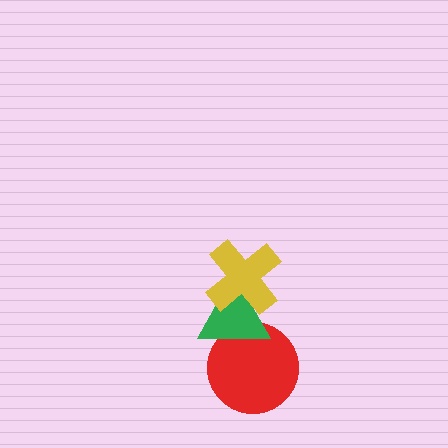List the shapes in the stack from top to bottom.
From top to bottom: the yellow cross, the green triangle, the red circle.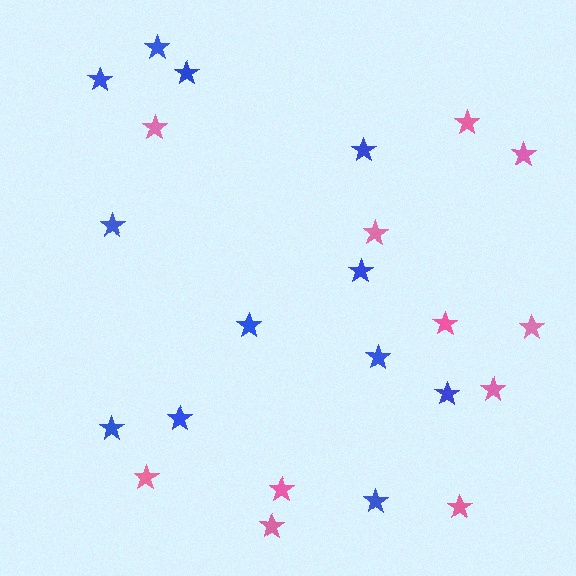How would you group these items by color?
There are 2 groups: one group of blue stars (12) and one group of pink stars (11).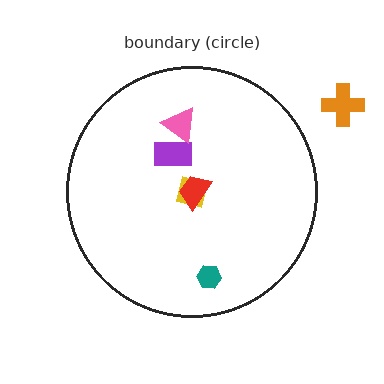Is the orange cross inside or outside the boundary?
Outside.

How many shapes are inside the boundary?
5 inside, 1 outside.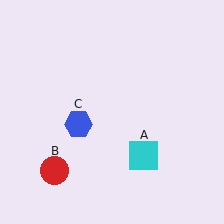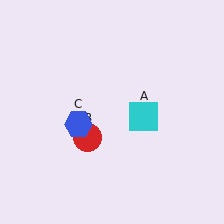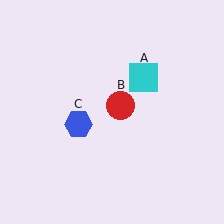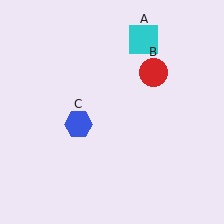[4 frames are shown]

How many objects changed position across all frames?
2 objects changed position: cyan square (object A), red circle (object B).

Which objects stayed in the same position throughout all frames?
Blue hexagon (object C) remained stationary.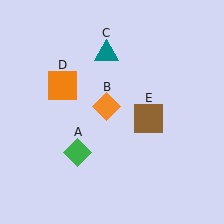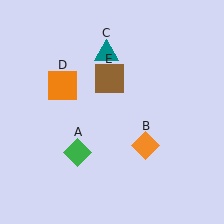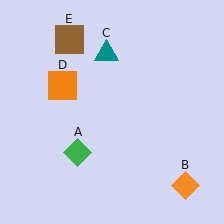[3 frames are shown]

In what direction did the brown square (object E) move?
The brown square (object E) moved up and to the left.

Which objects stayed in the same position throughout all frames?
Green diamond (object A) and teal triangle (object C) and orange square (object D) remained stationary.